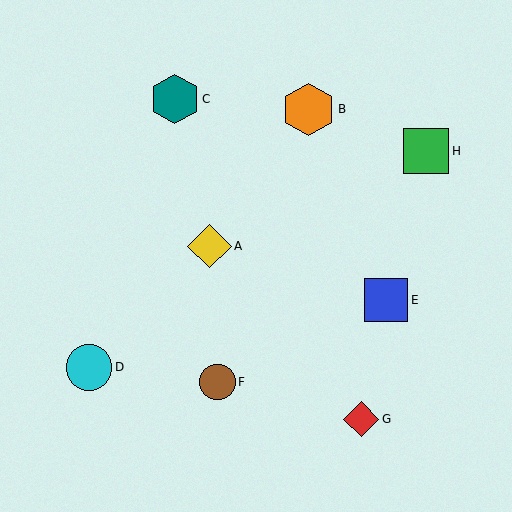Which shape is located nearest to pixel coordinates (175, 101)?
The teal hexagon (labeled C) at (175, 99) is nearest to that location.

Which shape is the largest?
The orange hexagon (labeled B) is the largest.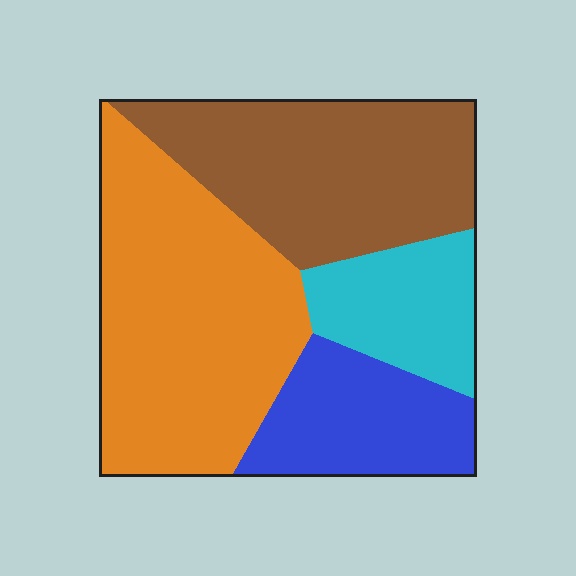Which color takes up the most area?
Orange, at roughly 40%.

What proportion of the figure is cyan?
Cyan takes up about one eighth (1/8) of the figure.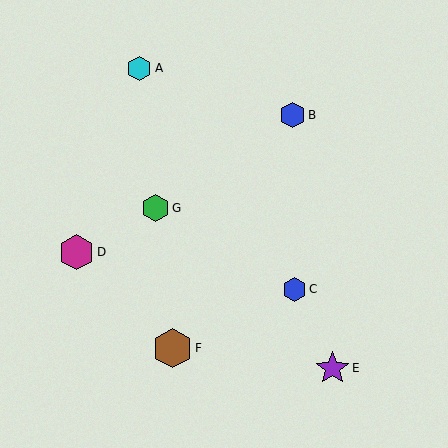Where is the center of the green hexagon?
The center of the green hexagon is at (156, 208).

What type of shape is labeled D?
Shape D is a magenta hexagon.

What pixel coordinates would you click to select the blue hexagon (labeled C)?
Click at (294, 289) to select the blue hexagon C.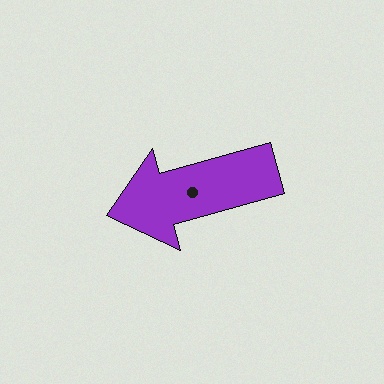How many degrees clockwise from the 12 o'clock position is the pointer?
Approximately 254 degrees.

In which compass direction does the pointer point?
West.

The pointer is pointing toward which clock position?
Roughly 8 o'clock.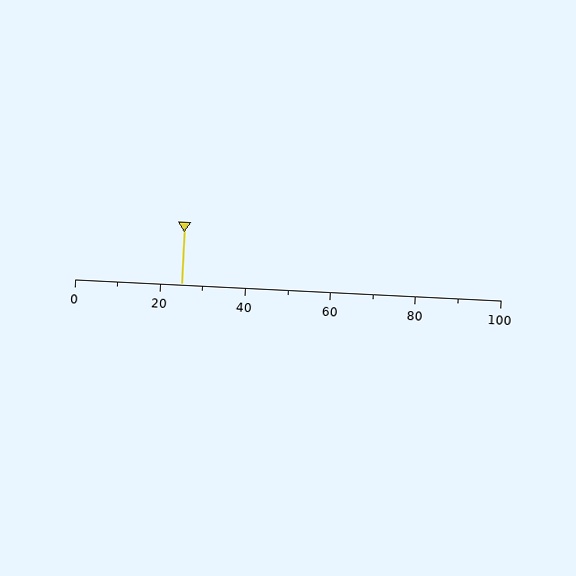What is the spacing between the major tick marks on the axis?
The major ticks are spaced 20 apart.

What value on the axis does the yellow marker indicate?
The marker indicates approximately 25.